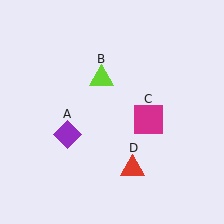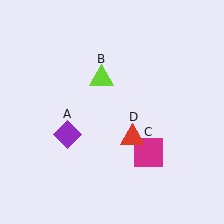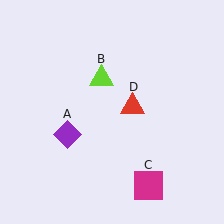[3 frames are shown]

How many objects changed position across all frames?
2 objects changed position: magenta square (object C), red triangle (object D).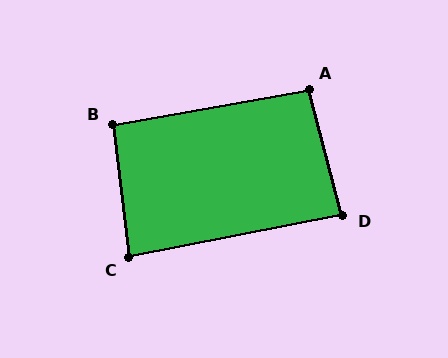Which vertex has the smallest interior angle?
C, at approximately 85 degrees.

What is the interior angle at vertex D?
Approximately 87 degrees (approximately right).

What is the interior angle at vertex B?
Approximately 93 degrees (approximately right).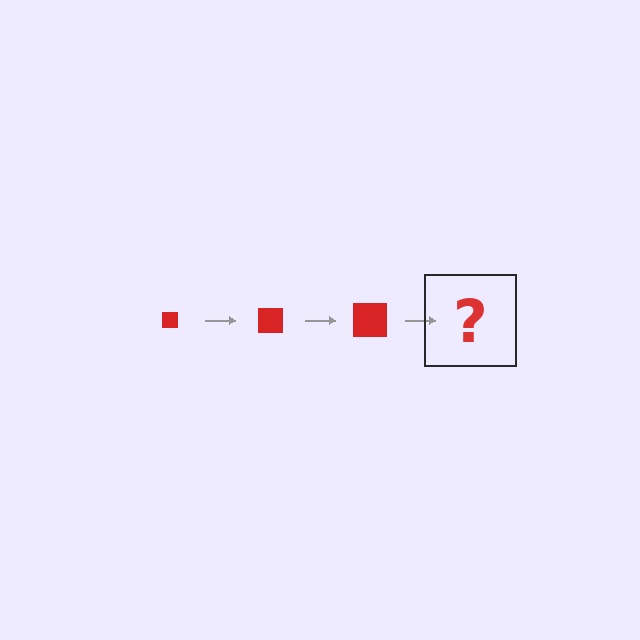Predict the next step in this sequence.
The next step is a red square, larger than the previous one.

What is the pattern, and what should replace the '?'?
The pattern is that the square gets progressively larger each step. The '?' should be a red square, larger than the previous one.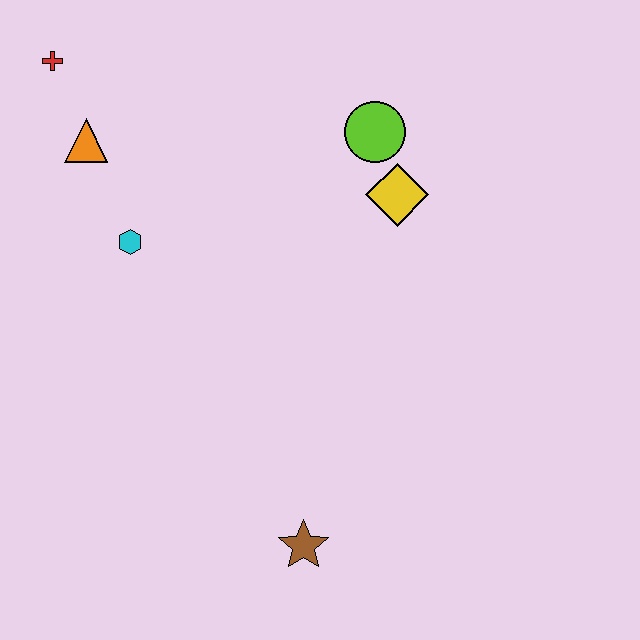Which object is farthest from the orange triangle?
The brown star is farthest from the orange triangle.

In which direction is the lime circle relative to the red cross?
The lime circle is to the right of the red cross.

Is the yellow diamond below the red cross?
Yes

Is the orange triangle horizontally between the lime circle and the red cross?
Yes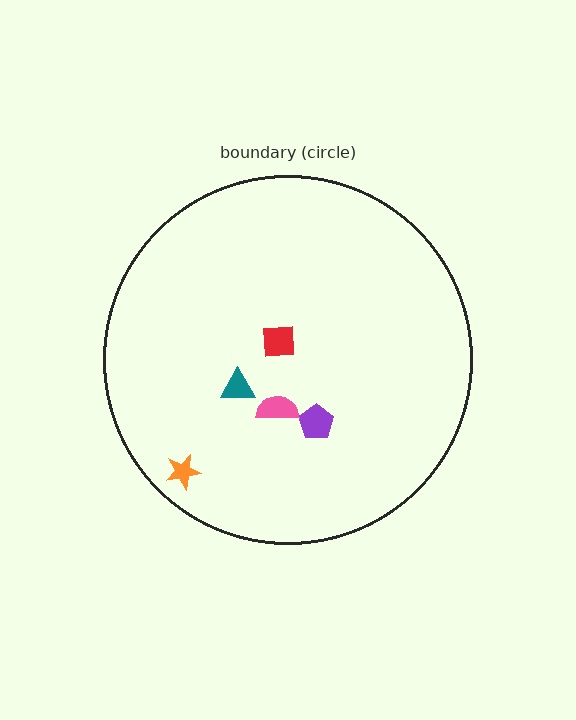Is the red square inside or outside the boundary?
Inside.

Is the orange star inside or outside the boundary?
Inside.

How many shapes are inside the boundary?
5 inside, 0 outside.